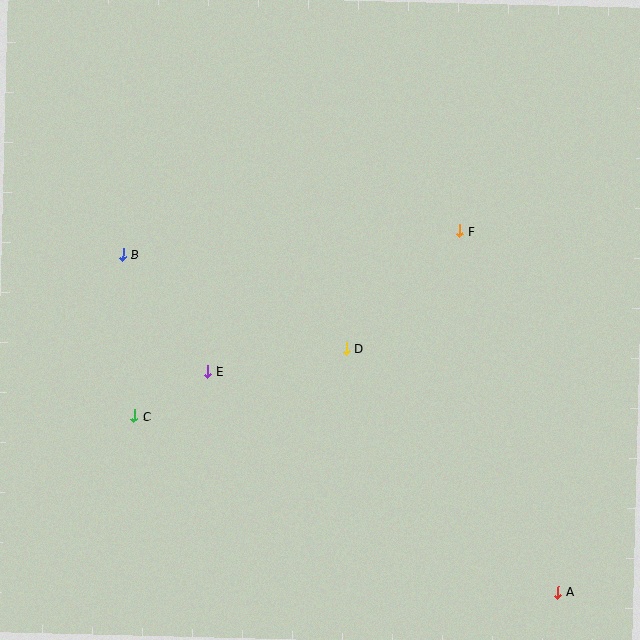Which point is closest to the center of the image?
Point D at (346, 349) is closest to the center.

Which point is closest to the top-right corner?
Point F is closest to the top-right corner.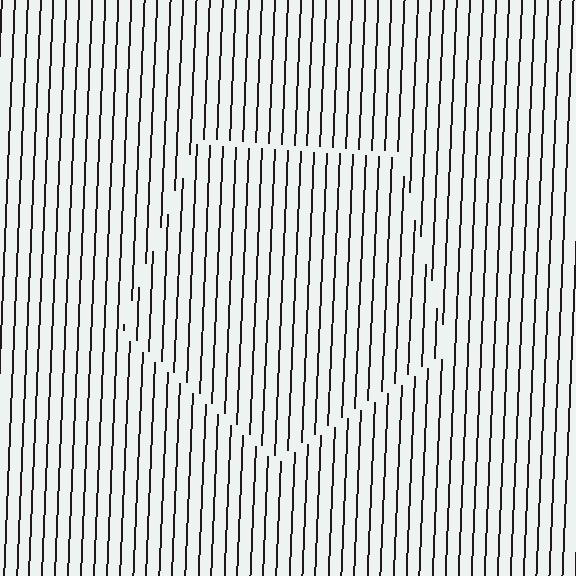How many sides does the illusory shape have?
5 sides — the line-ends trace a pentagon.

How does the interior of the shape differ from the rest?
The interior of the shape contains the same grating, shifted by half a period — the contour is defined by the phase discontinuity where line-ends from the inner and outer gratings abut.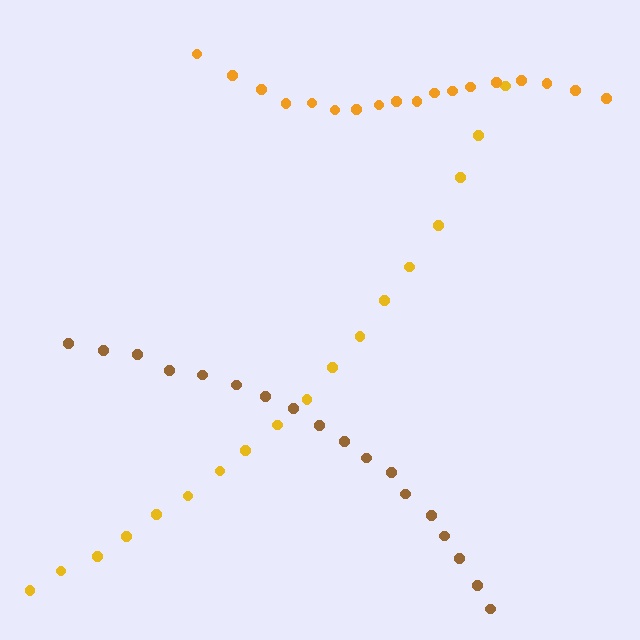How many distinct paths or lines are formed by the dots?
There are 3 distinct paths.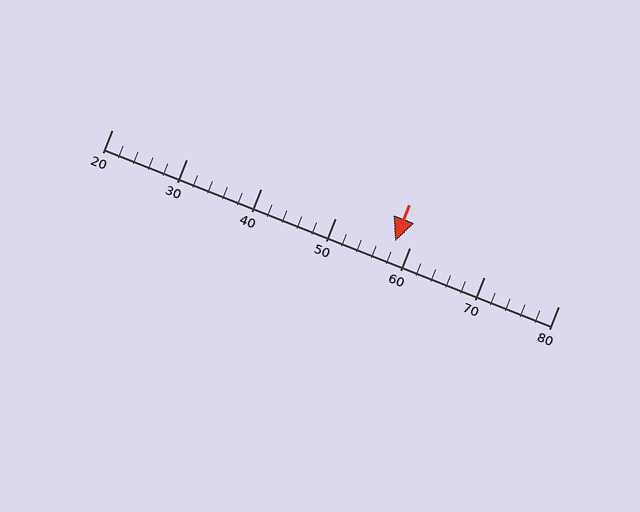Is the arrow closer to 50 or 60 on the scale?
The arrow is closer to 60.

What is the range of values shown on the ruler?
The ruler shows values from 20 to 80.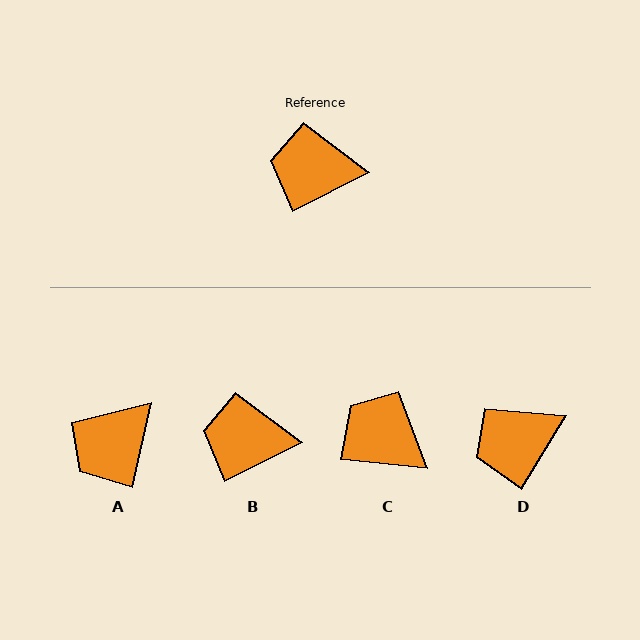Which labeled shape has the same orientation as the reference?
B.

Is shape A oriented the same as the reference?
No, it is off by about 50 degrees.